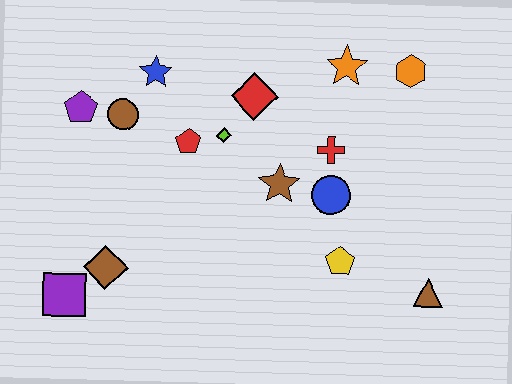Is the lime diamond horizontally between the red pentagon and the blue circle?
Yes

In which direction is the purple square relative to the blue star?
The purple square is below the blue star.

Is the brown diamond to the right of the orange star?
No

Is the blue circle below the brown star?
Yes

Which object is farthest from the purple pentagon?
The brown triangle is farthest from the purple pentagon.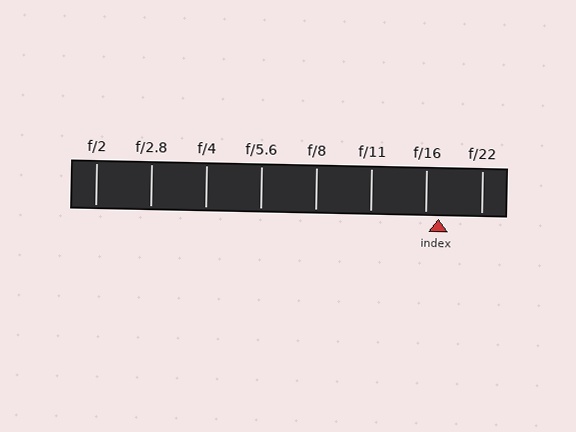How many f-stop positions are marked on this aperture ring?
There are 8 f-stop positions marked.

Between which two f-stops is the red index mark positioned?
The index mark is between f/16 and f/22.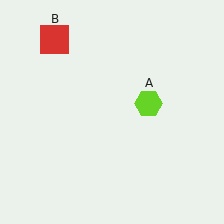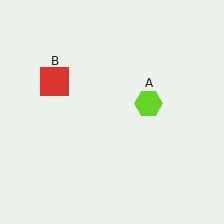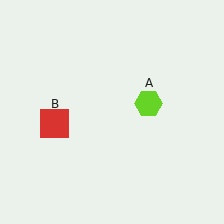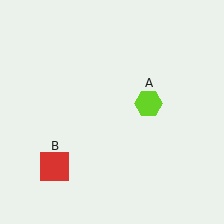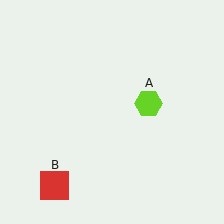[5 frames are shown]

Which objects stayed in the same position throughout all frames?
Lime hexagon (object A) remained stationary.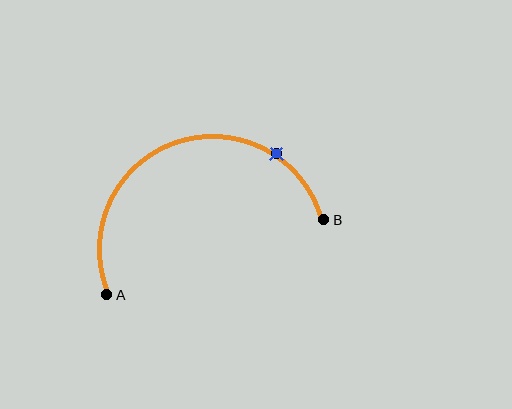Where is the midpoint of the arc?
The arc midpoint is the point on the curve farthest from the straight line joining A and B. It sits above that line.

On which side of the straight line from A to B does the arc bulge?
The arc bulges above the straight line connecting A and B.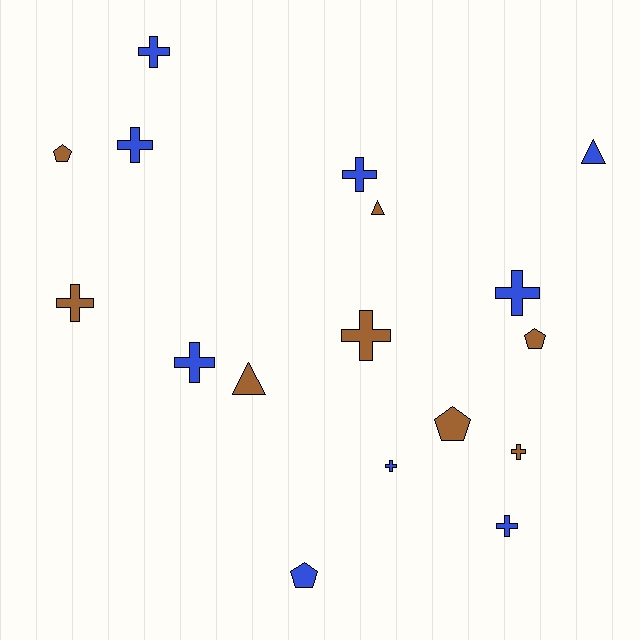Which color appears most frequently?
Blue, with 9 objects.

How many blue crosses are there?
There are 7 blue crosses.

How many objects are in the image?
There are 17 objects.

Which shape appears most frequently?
Cross, with 10 objects.